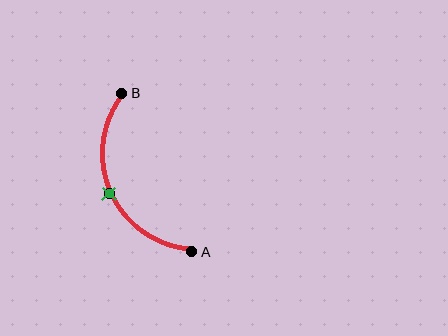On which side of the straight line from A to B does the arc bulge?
The arc bulges to the left of the straight line connecting A and B.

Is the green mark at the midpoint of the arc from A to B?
Yes. The green mark lies on the arc at equal arc-length from both A and B — it is the arc midpoint.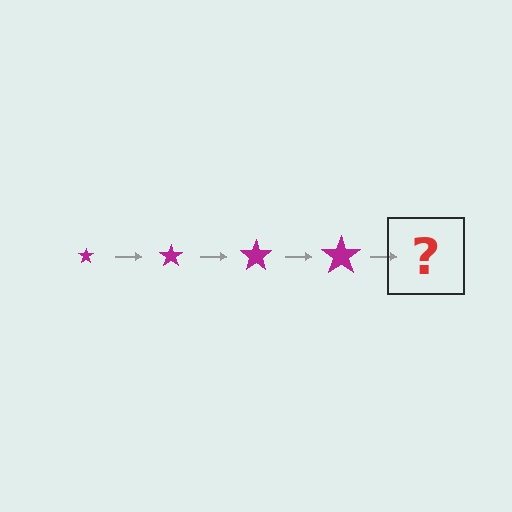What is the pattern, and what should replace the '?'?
The pattern is that the star gets progressively larger each step. The '?' should be a magenta star, larger than the previous one.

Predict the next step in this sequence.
The next step is a magenta star, larger than the previous one.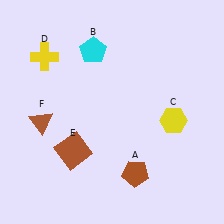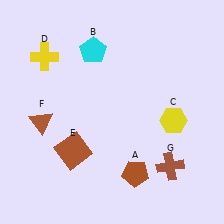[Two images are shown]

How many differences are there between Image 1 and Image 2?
There is 1 difference between the two images.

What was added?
A brown cross (G) was added in Image 2.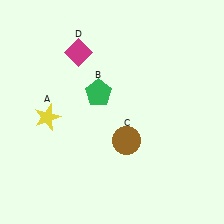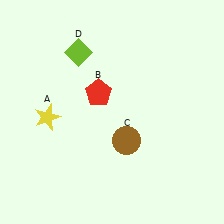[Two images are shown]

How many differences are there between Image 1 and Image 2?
There are 2 differences between the two images.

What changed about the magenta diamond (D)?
In Image 1, D is magenta. In Image 2, it changed to lime.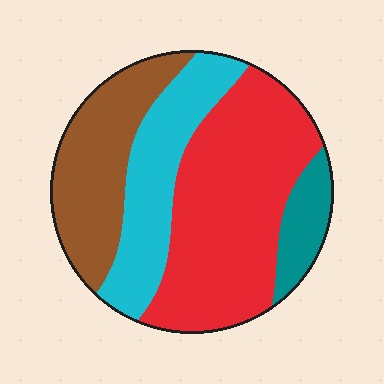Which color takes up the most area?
Red, at roughly 45%.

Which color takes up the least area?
Teal, at roughly 10%.